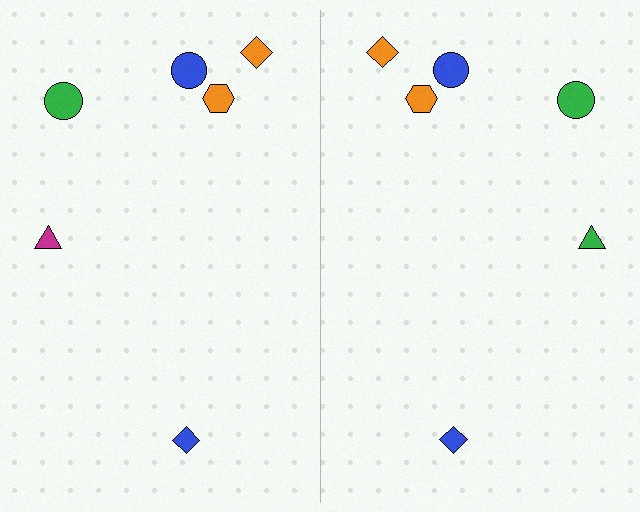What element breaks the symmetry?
The green triangle on the right side breaks the symmetry — its mirror counterpart is magenta.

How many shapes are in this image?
There are 12 shapes in this image.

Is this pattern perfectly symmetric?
No, the pattern is not perfectly symmetric. The green triangle on the right side breaks the symmetry — its mirror counterpart is magenta.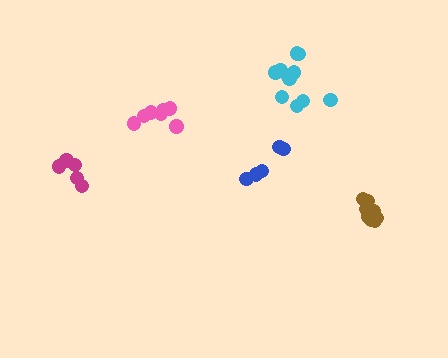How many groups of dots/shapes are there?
There are 5 groups.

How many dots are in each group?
Group 1: 11 dots, Group 2: 8 dots, Group 3: 5 dots, Group 4: 5 dots, Group 5: 7 dots (36 total).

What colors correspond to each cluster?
The clusters are colored: cyan, brown, magenta, blue, pink.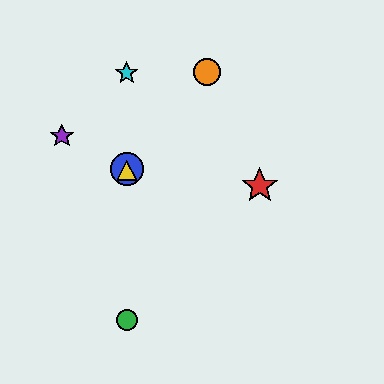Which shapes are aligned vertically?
The blue circle, the green circle, the yellow triangle, the cyan star are aligned vertically.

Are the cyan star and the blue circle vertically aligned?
Yes, both are at x≈127.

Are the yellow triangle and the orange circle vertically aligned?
No, the yellow triangle is at x≈127 and the orange circle is at x≈207.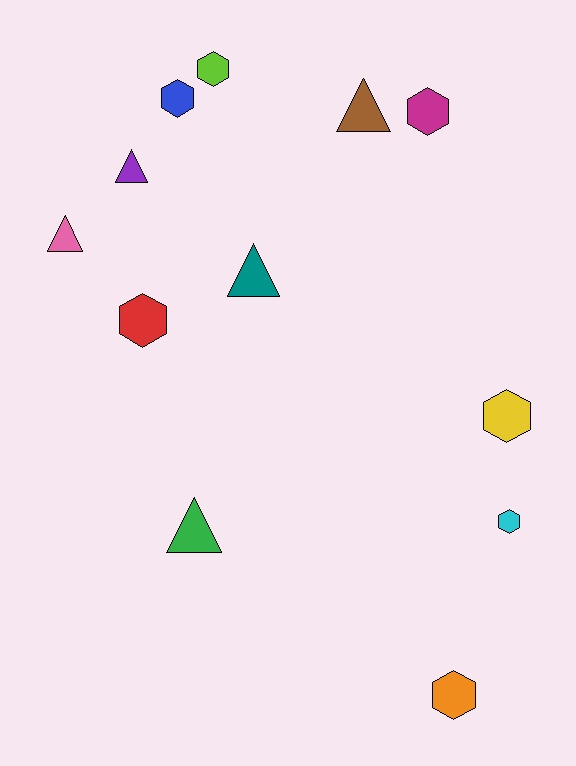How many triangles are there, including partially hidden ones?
There are 5 triangles.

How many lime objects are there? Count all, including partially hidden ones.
There is 1 lime object.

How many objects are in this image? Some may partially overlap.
There are 12 objects.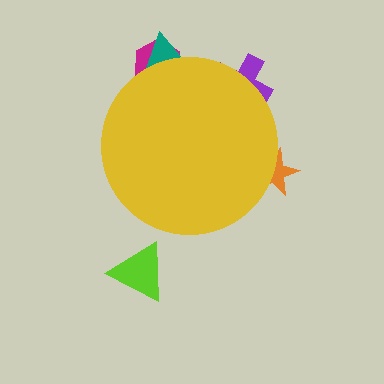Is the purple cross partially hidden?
Yes, the purple cross is partially hidden behind the yellow circle.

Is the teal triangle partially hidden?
Yes, the teal triangle is partially hidden behind the yellow circle.